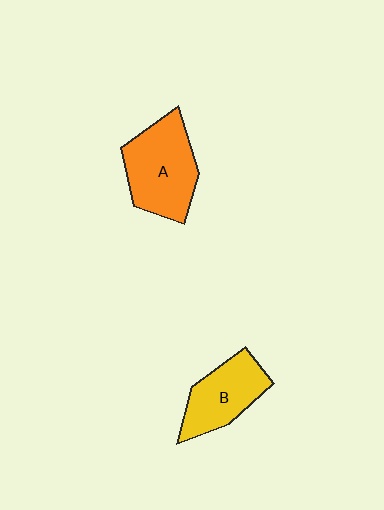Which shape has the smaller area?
Shape B (yellow).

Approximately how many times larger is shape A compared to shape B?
Approximately 1.3 times.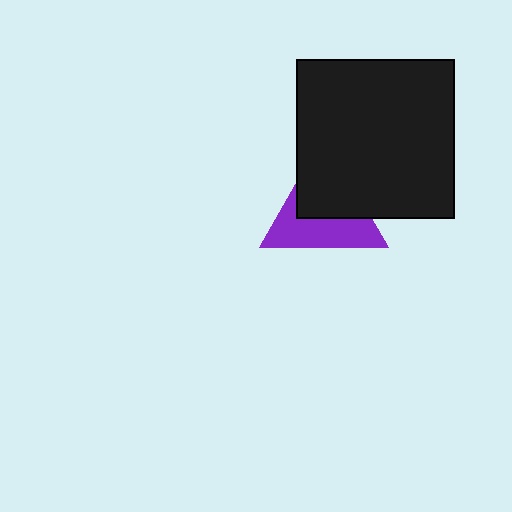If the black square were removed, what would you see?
You would see the complete purple triangle.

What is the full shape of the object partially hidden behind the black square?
The partially hidden object is a purple triangle.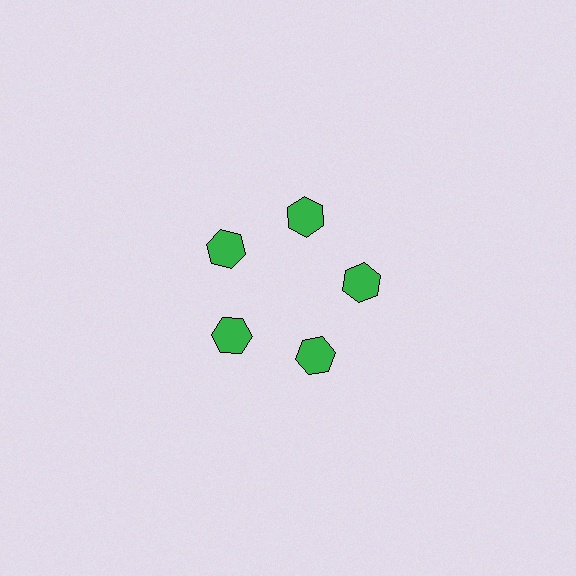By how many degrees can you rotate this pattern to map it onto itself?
The pattern maps onto itself every 72 degrees of rotation.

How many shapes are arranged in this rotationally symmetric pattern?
There are 5 shapes, arranged in 5 groups of 1.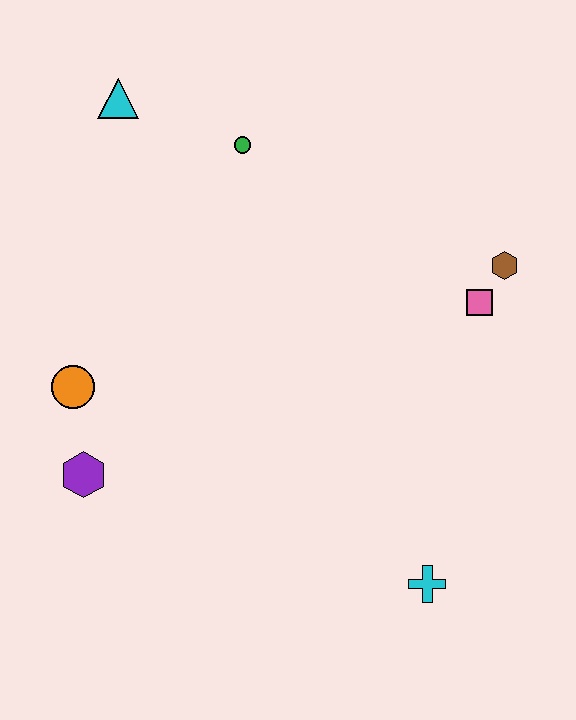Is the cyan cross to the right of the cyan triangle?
Yes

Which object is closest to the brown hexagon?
The pink square is closest to the brown hexagon.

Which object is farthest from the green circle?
The cyan cross is farthest from the green circle.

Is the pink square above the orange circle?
Yes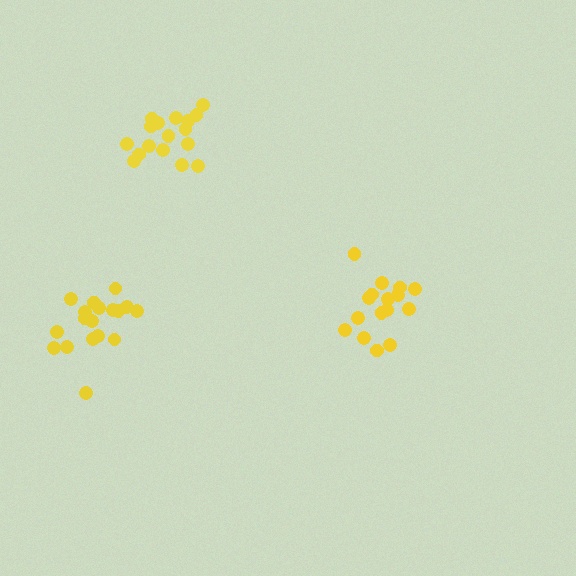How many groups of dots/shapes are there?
There are 3 groups.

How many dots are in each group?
Group 1: 17 dots, Group 2: 18 dots, Group 3: 16 dots (51 total).